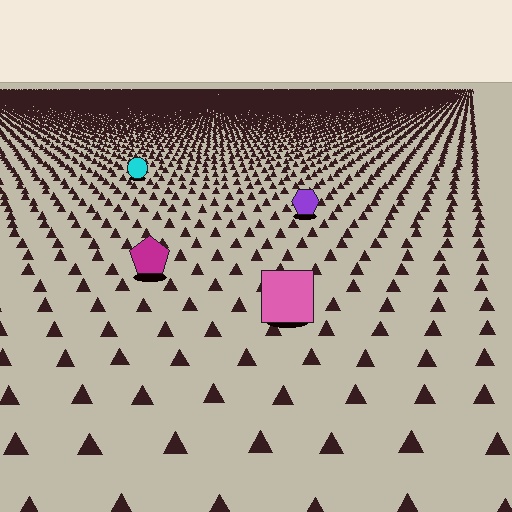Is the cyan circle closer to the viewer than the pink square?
No. The pink square is closer — you can tell from the texture gradient: the ground texture is coarser near it.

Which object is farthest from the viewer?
The cyan circle is farthest from the viewer. It appears smaller and the ground texture around it is denser.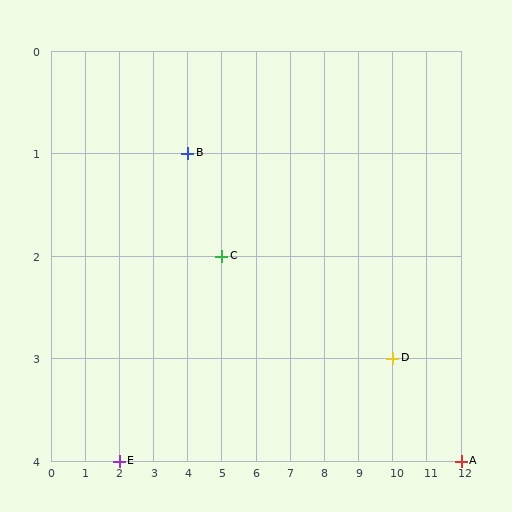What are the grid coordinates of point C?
Point C is at grid coordinates (5, 2).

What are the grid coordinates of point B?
Point B is at grid coordinates (4, 1).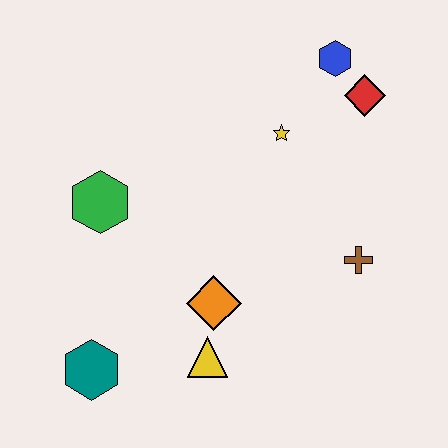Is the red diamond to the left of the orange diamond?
No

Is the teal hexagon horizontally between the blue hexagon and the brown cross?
No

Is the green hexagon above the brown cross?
Yes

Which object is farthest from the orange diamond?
The blue hexagon is farthest from the orange diamond.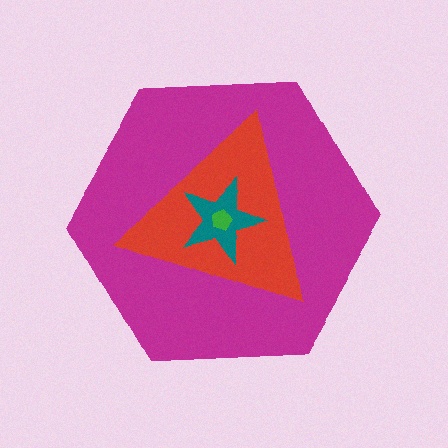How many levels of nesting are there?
4.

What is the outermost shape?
The magenta hexagon.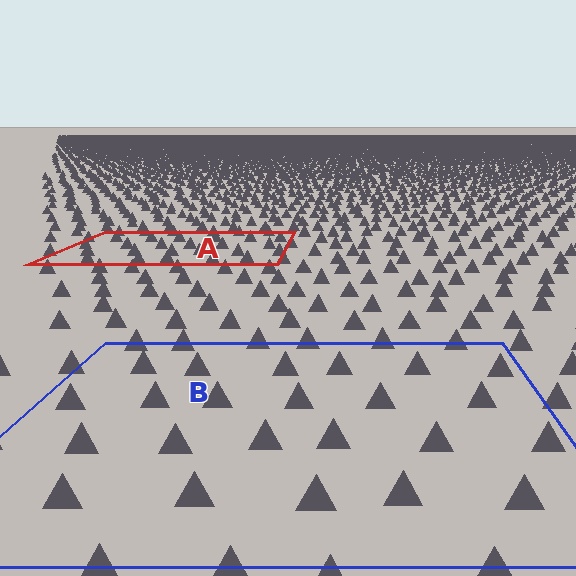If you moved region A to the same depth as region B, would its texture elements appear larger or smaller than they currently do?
They would appear larger. At a closer depth, the same texture elements are projected at a bigger on-screen size.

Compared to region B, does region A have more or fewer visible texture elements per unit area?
Region A has more texture elements per unit area — they are packed more densely because it is farther away.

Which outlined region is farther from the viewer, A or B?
Region A is farther from the viewer — the texture elements inside it appear smaller and more densely packed.